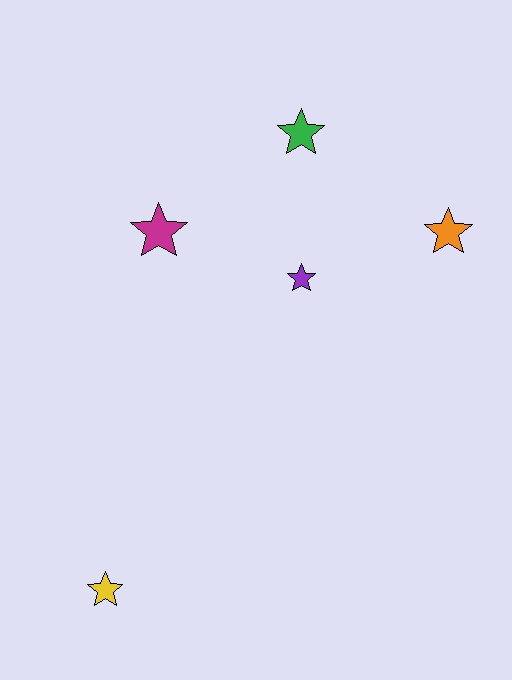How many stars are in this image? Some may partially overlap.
There are 5 stars.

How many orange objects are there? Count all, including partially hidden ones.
There is 1 orange object.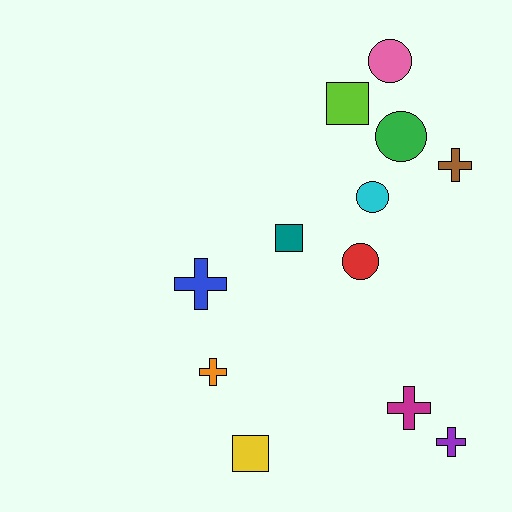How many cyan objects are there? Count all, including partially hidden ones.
There is 1 cyan object.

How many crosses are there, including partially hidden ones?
There are 5 crosses.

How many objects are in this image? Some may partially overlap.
There are 12 objects.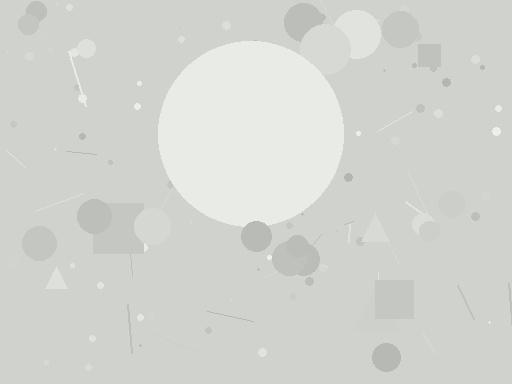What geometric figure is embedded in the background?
A circle is embedded in the background.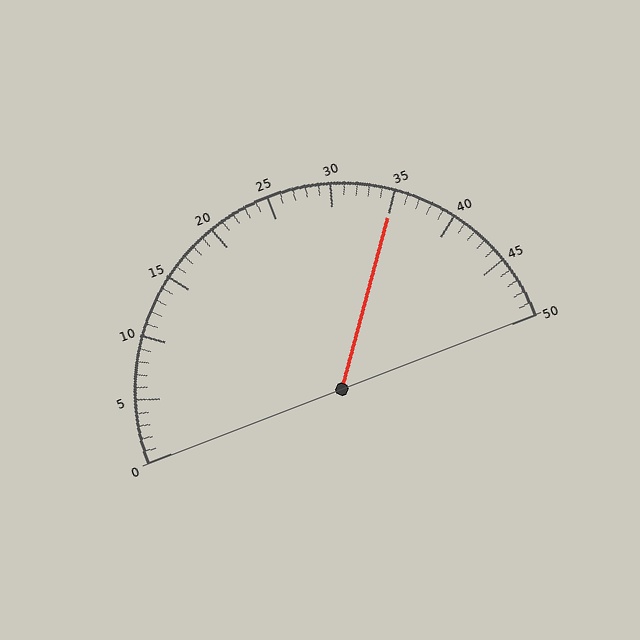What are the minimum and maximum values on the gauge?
The gauge ranges from 0 to 50.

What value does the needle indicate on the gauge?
The needle indicates approximately 35.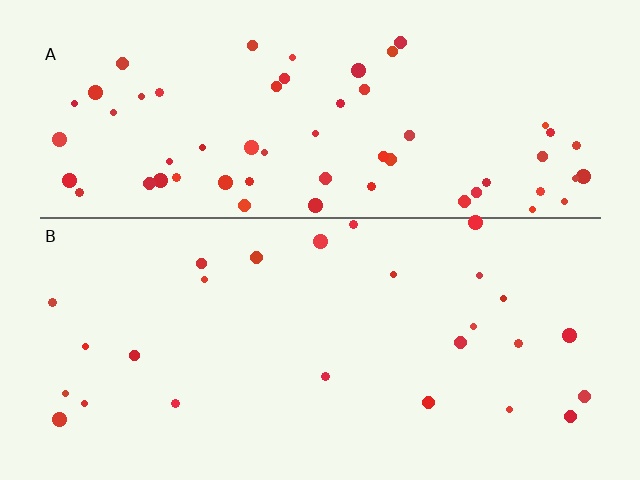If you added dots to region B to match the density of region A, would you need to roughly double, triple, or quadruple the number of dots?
Approximately double.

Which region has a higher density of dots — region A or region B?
A (the top).